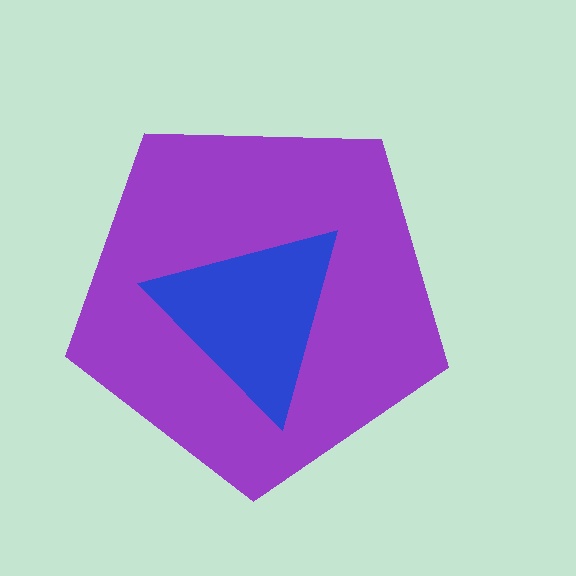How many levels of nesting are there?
2.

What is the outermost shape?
The purple pentagon.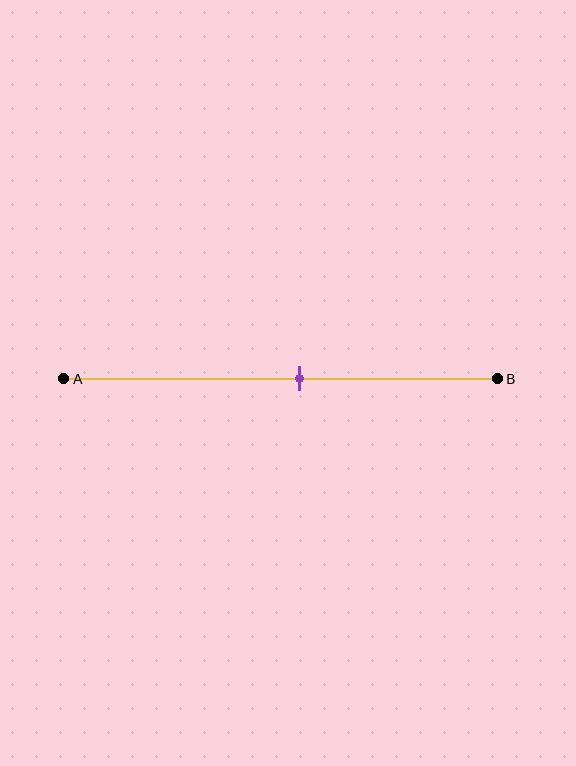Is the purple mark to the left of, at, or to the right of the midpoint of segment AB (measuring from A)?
The purple mark is to the right of the midpoint of segment AB.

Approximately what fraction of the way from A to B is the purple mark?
The purple mark is approximately 55% of the way from A to B.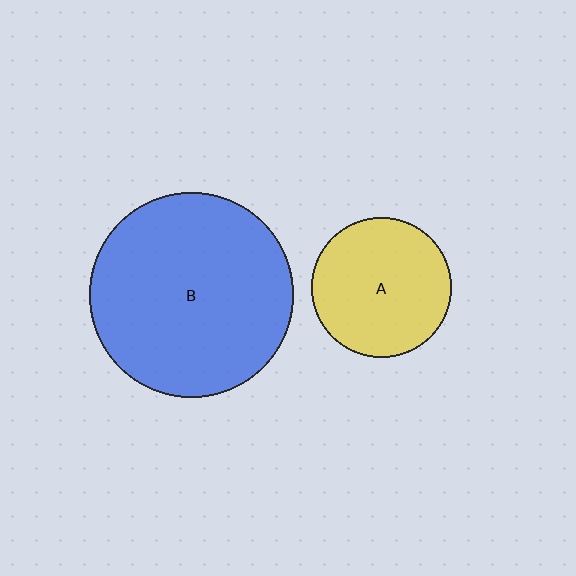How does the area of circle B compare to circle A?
Approximately 2.1 times.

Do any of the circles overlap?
No, none of the circles overlap.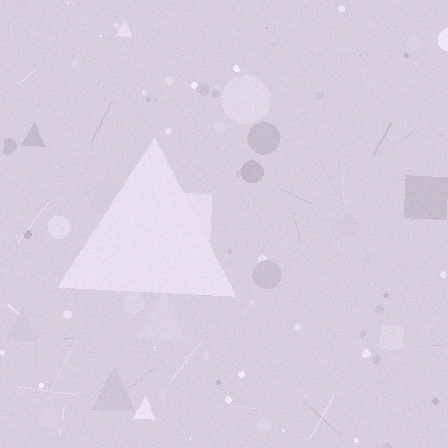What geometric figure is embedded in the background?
A triangle is embedded in the background.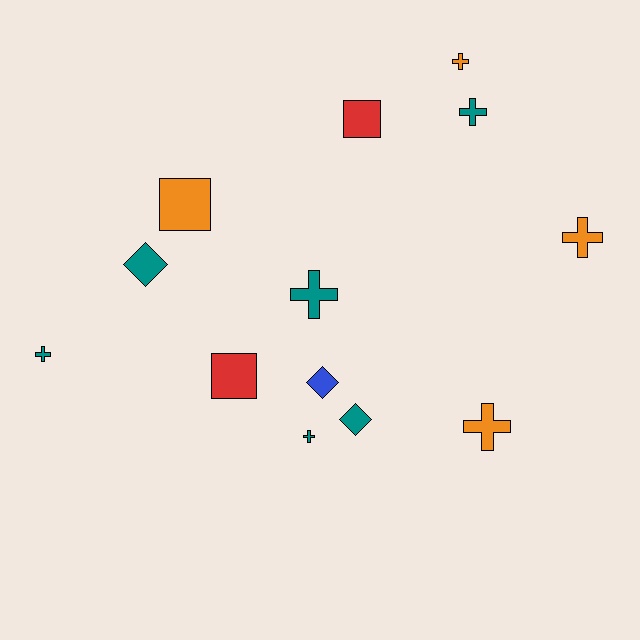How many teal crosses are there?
There are 4 teal crosses.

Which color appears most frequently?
Teal, with 6 objects.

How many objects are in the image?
There are 13 objects.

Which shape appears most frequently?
Cross, with 7 objects.